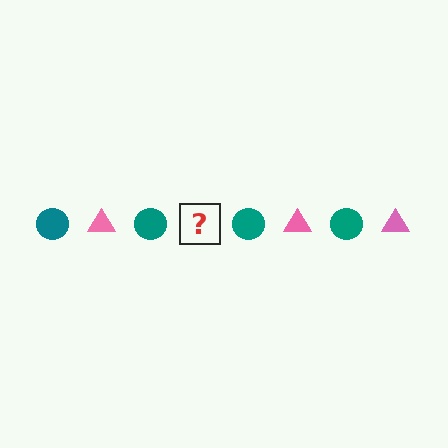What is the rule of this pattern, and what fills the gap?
The rule is that the pattern alternates between teal circle and pink triangle. The gap should be filled with a pink triangle.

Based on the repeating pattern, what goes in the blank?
The blank should be a pink triangle.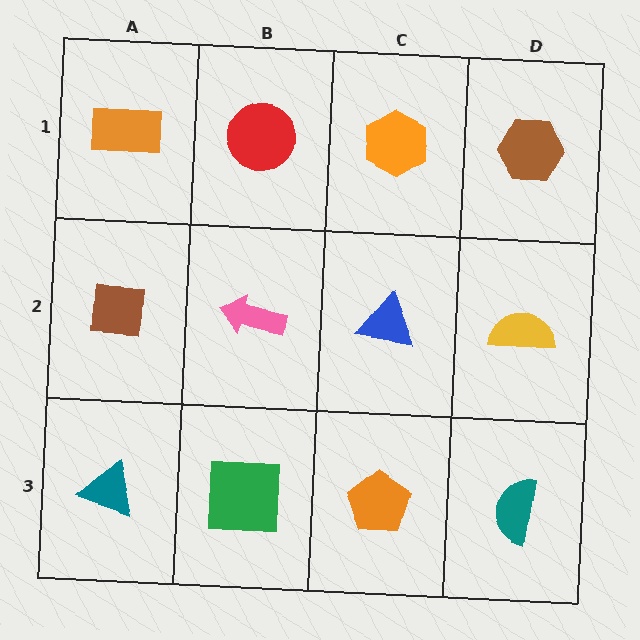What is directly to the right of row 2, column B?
A blue triangle.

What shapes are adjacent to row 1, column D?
A yellow semicircle (row 2, column D), an orange hexagon (row 1, column C).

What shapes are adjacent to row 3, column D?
A yellow semicircle (row 2, column D), an orange pentagon (row 3, column C).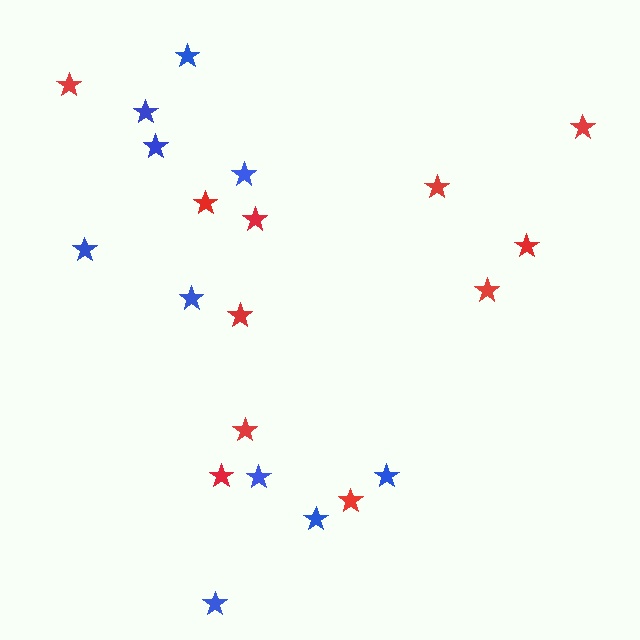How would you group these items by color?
There are 2 groups: one group of red stars (11) and one group of blue stars (10).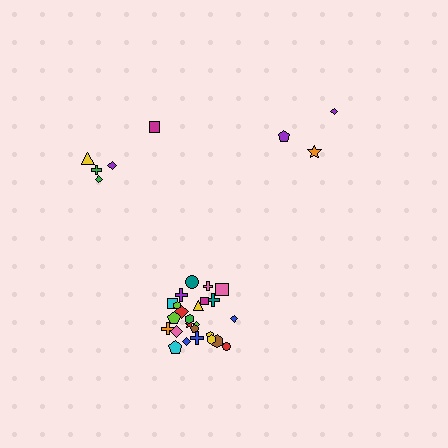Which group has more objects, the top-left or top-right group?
The top-left group.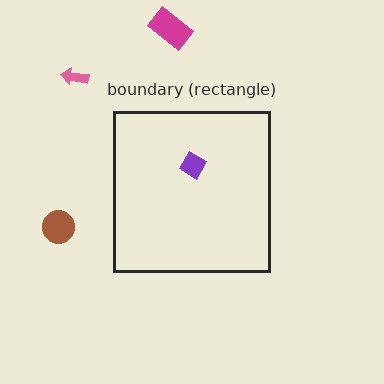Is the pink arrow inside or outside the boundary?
Outside.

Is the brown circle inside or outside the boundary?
Outside.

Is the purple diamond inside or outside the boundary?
Inside.